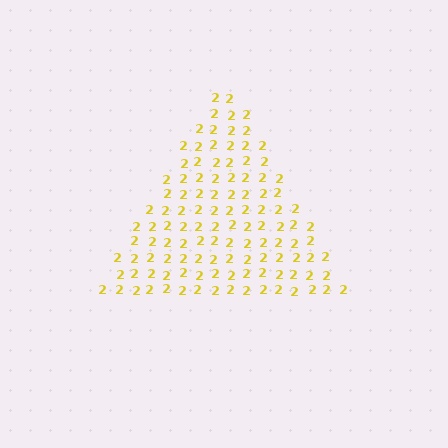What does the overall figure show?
The overall figure shows a triangle.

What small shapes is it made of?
It is made of small digit 2's.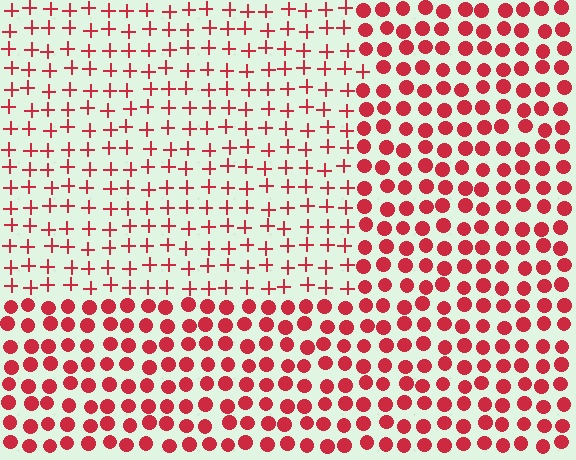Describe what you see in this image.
The image is filled with small red elements arranged in a uniform grid. A rectangle-shaped region contains plus signs, while the surrounding area contains circles. The boundary is defined purely by the change in element shape.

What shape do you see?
I see a rectangle.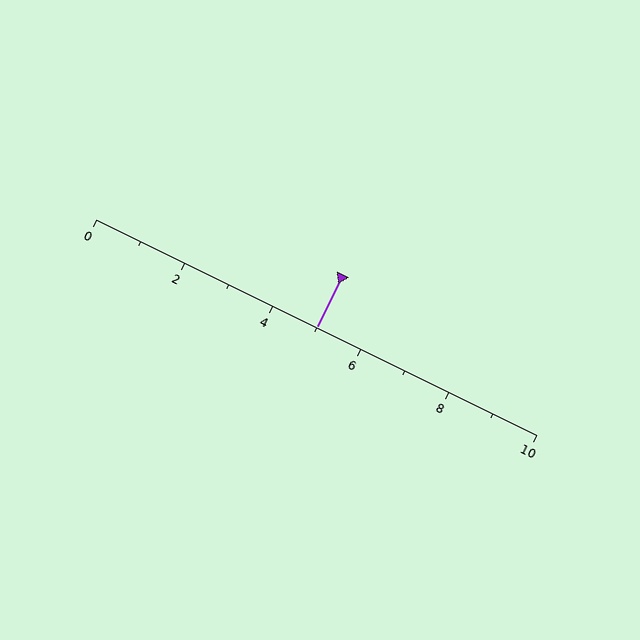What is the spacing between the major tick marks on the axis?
The major ticks are spaced 2 apart.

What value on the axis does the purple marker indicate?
The marker indicates approximately 5.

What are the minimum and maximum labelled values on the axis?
The axis runs from 0 to 10.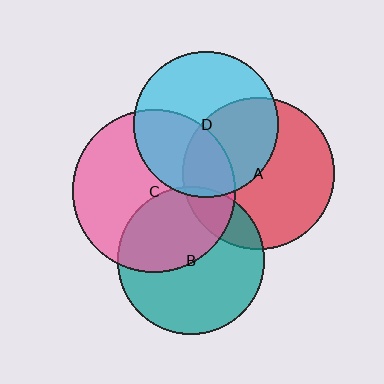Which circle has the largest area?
Circle C (pink).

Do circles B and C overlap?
Yes.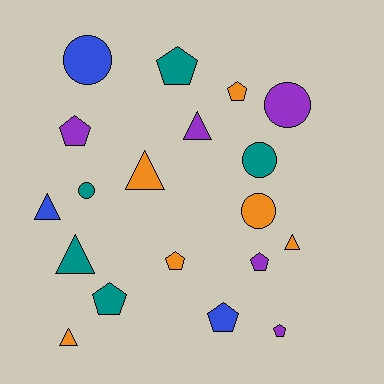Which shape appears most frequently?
Pentagon, with 8 objects.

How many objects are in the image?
There are 19 objects.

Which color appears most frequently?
Orange, with 6 objects.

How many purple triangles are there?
There is 1 purple triangle.